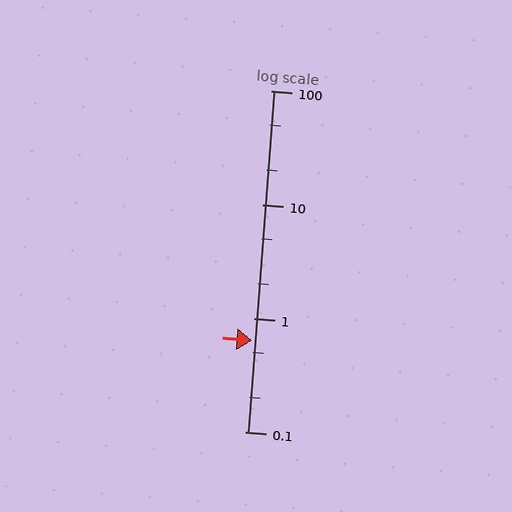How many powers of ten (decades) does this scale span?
The scale spans 3 decades, from 0.1 to 100.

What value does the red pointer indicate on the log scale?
The pointer indicates approximately 0.63.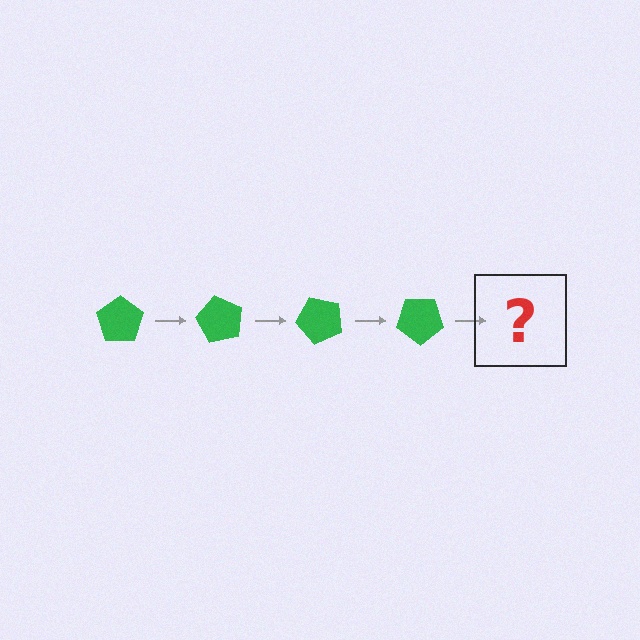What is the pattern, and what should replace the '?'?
The pattern is that the pentagon rotates 60 degrees each step. The '?' should be a green pentagon rotated 240 degrees.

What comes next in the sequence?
The next element should be a green pentagon rotated 240 degrees.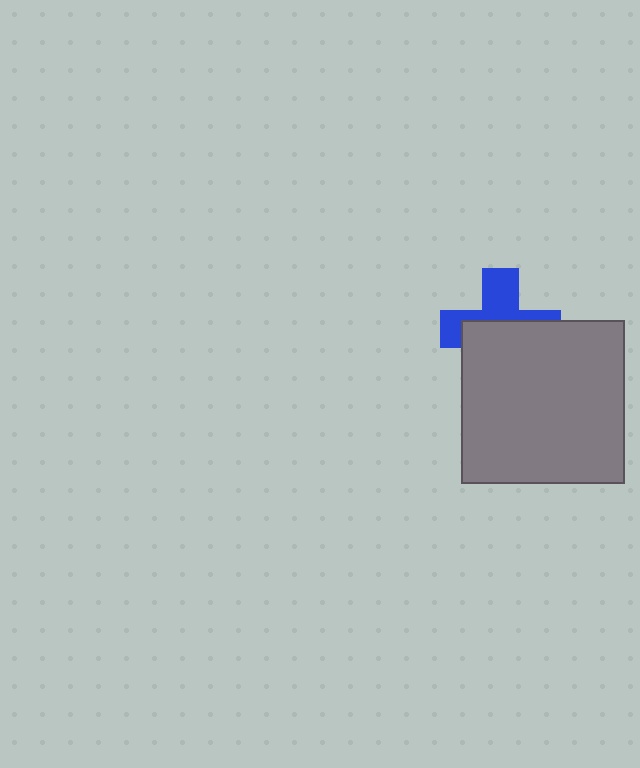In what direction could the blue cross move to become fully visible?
The blue cross could move up. That would shift it out from behind the gray square entirely.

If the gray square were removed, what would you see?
You would see the complete blue cross.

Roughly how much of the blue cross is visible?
A small part of it is visible (roughly 44%).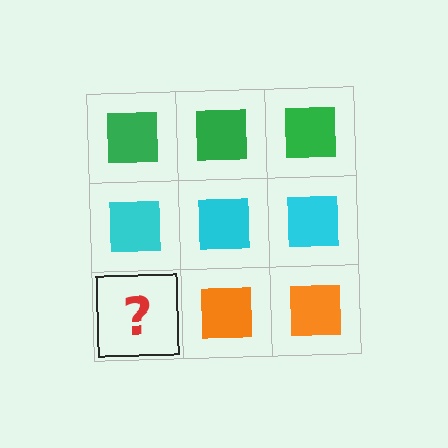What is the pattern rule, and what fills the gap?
The rule is that each row has a consistent color. The gap should be filled with an orange square.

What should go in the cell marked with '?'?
The missing cell should contain an orange square.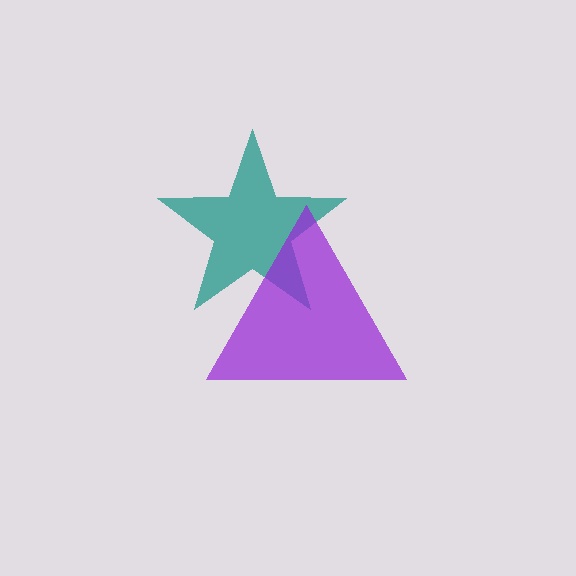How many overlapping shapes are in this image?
There are 2 overlapping shapes in the image.